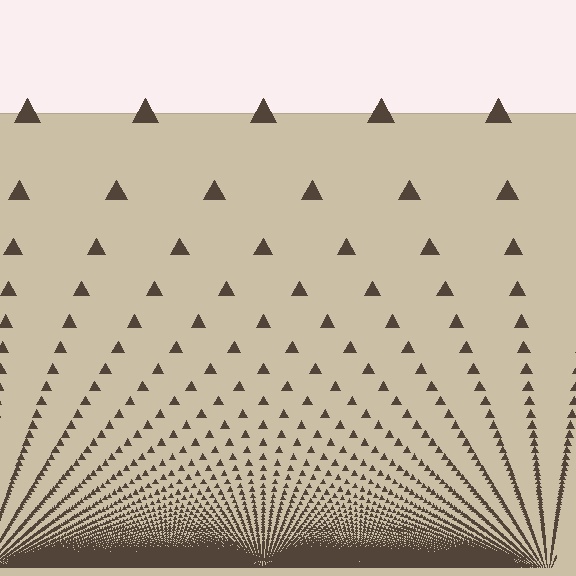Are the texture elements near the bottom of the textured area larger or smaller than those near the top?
Smaller. The gradient is inverted — elements near the bottom are smaller and denser.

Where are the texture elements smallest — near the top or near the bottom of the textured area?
Near the bottom.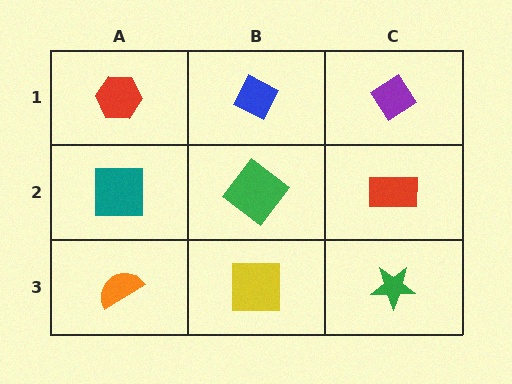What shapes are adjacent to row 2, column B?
A blue diamond (row 1, column B), a yellow square (row 3, column B), a teal square (row 2, column A), a red rectangle (row 2, column C).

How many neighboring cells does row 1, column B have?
3.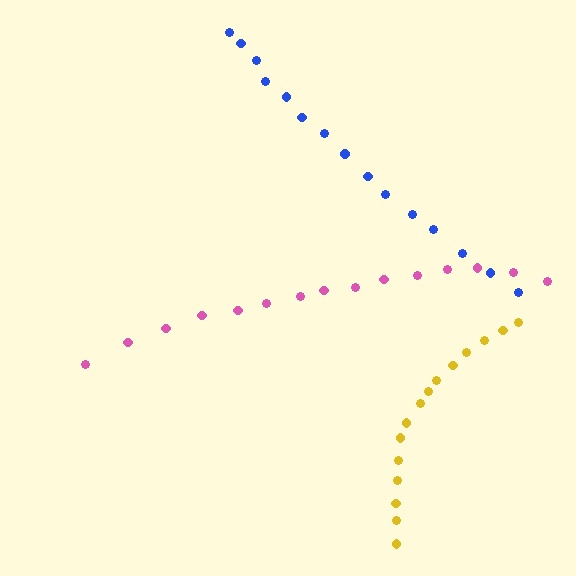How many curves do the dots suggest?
There are 3 distinct paths.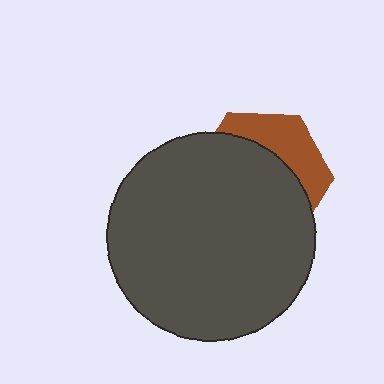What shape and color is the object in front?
The object in front is a dark gray circle.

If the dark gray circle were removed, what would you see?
You would see the complete brown hexagon.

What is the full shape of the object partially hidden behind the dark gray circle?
The partially hidden object is a brown hexagon.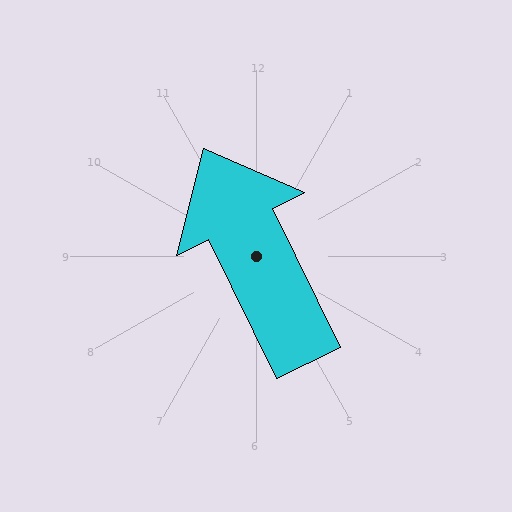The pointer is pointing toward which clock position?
Roughly 11 o'clock.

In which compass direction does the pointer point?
Northwest.